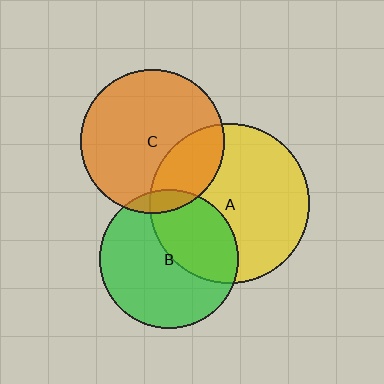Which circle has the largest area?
Circle A (yellow).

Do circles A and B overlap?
Yes.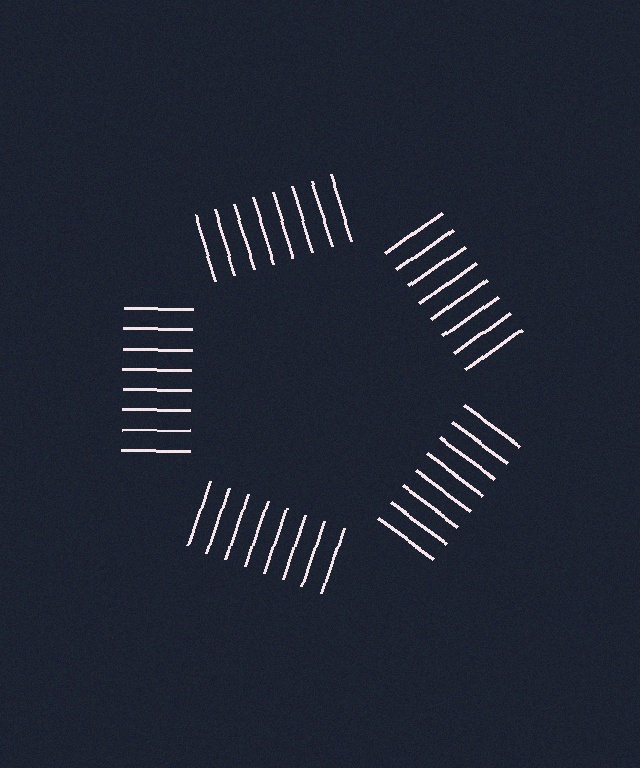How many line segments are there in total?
40 — 8 along each of the 5 edges.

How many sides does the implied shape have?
5 sides — the line-ends trace a pentagon.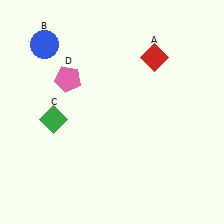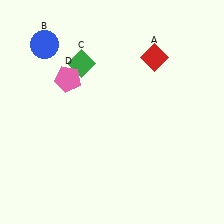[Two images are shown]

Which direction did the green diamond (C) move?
The green diamond (C) moved up.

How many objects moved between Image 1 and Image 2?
1 object moved between the two images.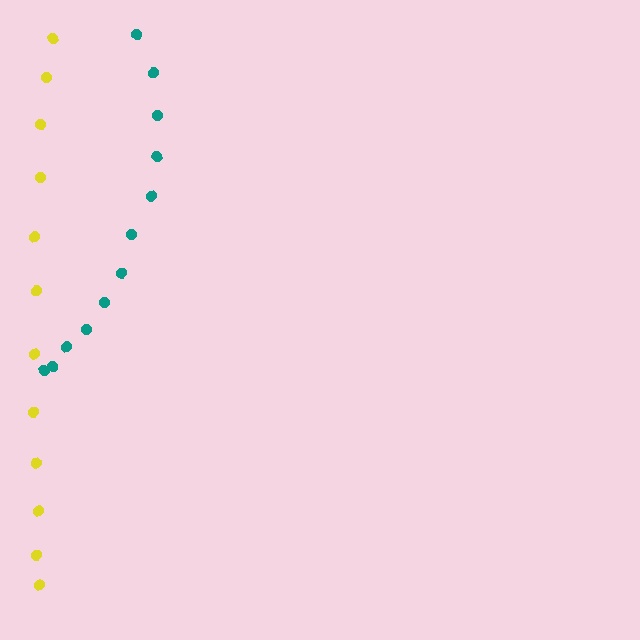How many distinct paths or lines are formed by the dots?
There are 2 distinct paths.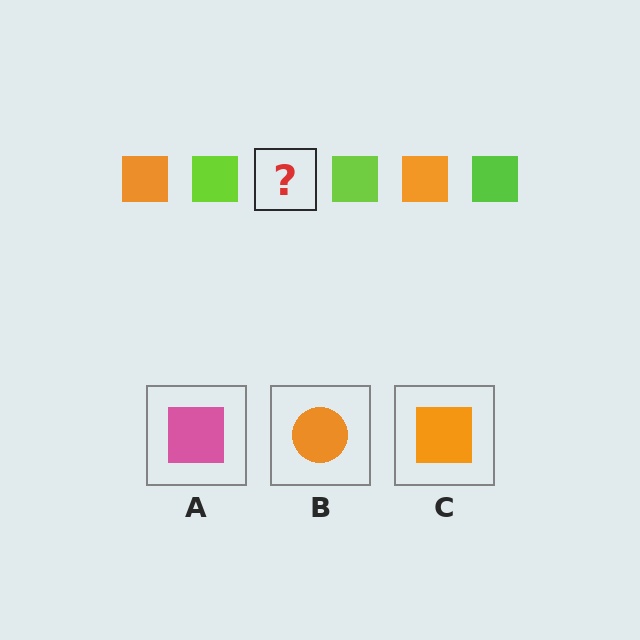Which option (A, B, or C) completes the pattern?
C.